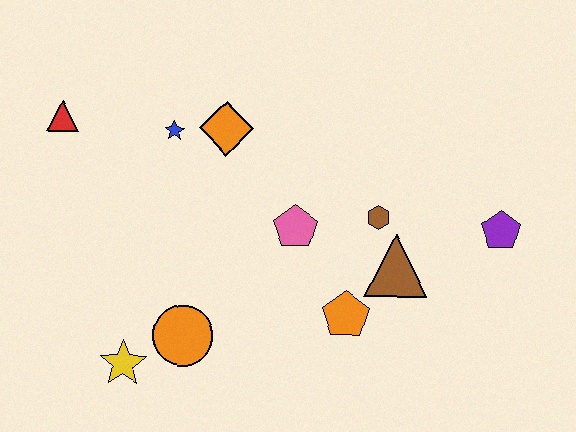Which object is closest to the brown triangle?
The brown hexagon is closest to the brown triangle.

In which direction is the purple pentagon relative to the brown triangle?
The purple pentagon is to the right of the brown triangle.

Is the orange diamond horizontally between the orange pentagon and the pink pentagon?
No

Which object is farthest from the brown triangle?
The red triangle is farthest from the brown triangle.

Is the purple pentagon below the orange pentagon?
No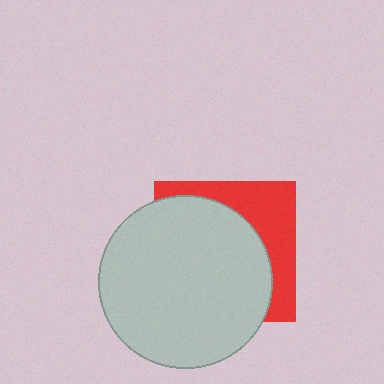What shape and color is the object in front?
The object in front is a light gray circle.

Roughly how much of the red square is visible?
A small part of it is visible (roughly 33%).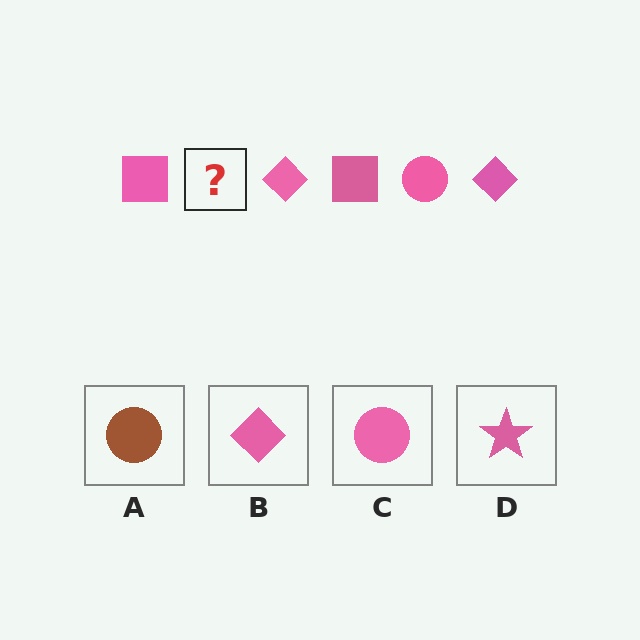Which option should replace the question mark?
Option C.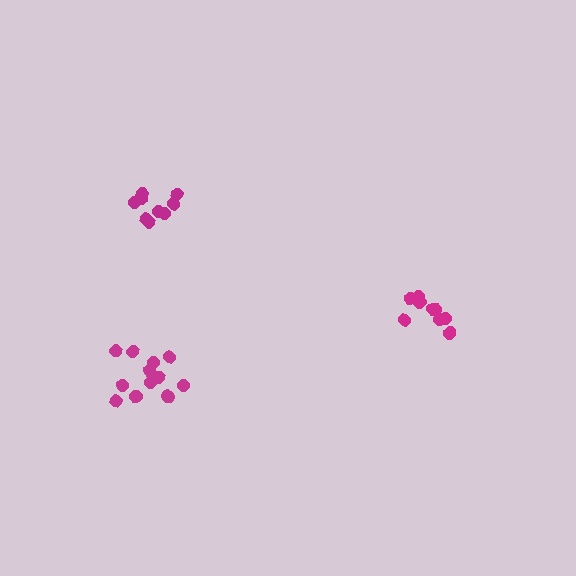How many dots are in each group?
Group 1: 9 dots, Group 2: 12 dots, Group 3: 9 dots (30 total).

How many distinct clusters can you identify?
There are 3 distinct clusters.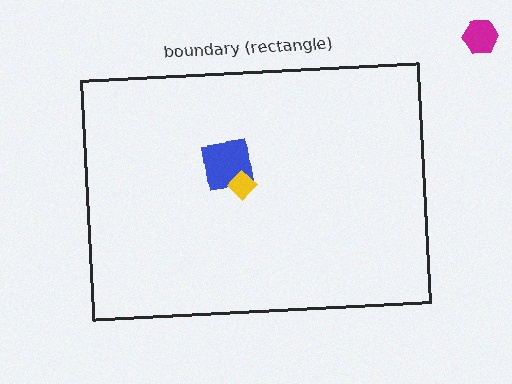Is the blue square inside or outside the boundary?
Inside.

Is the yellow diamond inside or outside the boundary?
Inside.